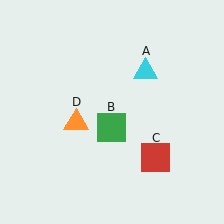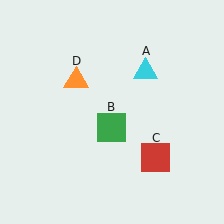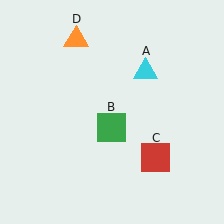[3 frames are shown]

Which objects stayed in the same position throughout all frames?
Cyan triangle (object A) and green square (object B) and red square (object C) remained stationary.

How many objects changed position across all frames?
1 object changed position: orange triangle (object D).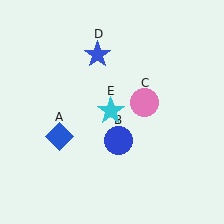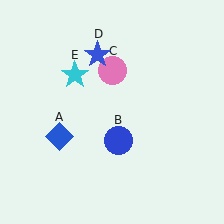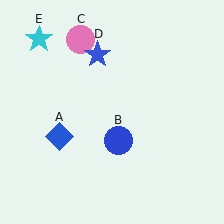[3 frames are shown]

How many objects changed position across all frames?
2 objects changed position: pink circle (object C), cyan star (object E).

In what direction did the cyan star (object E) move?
The cyan star (object E) moved up and to the left.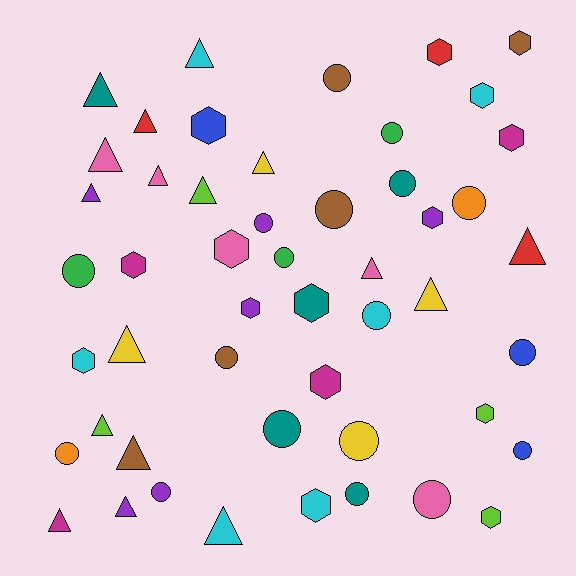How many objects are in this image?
There are 50 objects.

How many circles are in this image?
There are 18 circles.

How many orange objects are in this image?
There are 2 orange objects.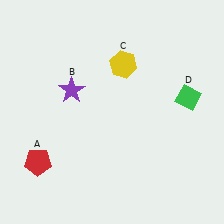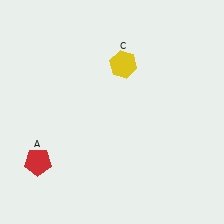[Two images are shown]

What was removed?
The green diamond (D), the purple star (B) were removed in Image 2.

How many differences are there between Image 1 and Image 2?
There are 2 differences between the two images.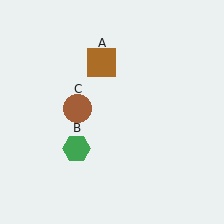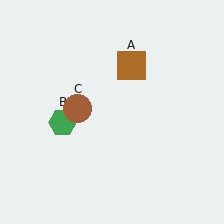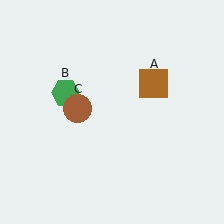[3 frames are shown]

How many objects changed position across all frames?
2 objects changed position: brown square (object A), green hexagon (object B).